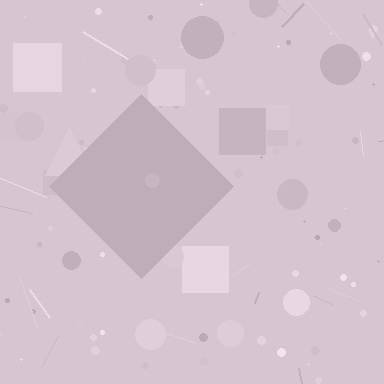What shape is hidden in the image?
A diamond is hidden in the image.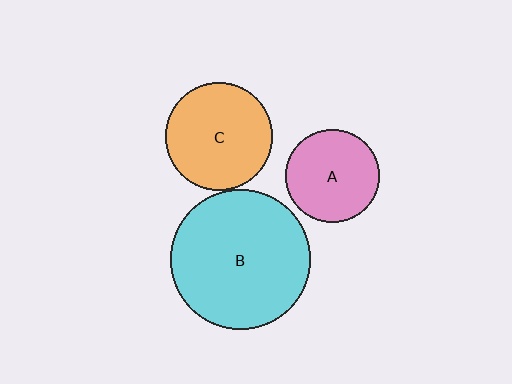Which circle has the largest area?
Circle B (cyan).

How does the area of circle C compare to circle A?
Approximately 1.3 times.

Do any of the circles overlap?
No, none of the circles overlap.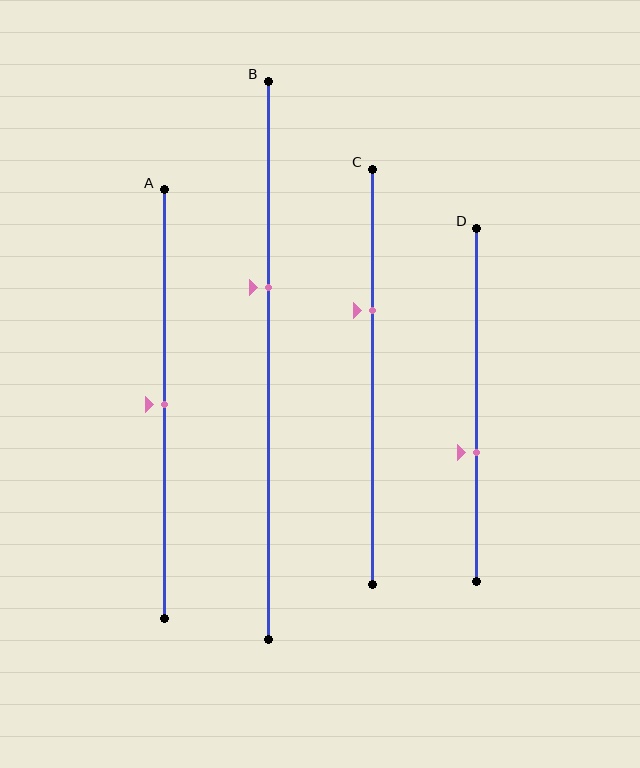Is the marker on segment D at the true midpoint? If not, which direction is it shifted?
No, the marker on segment D is shifted downward by about 14% of the segment length.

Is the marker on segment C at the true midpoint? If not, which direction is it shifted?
No, the marker on segment C is shifted upward by about 16% of the segment length.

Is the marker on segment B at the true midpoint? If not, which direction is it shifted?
No, the marker on segment B is shifted upward by about 13% of the segment length.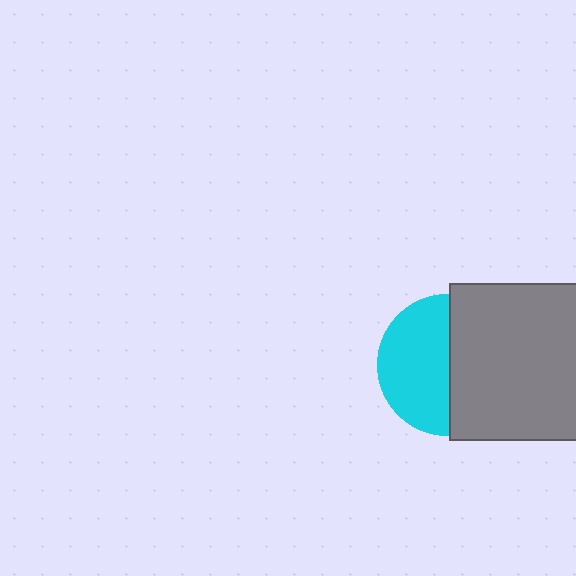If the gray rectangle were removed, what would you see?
You would see the complete cyan circle.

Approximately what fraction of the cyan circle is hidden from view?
Roughly 48% of the cyan circle is hidden behind the gray rectangle.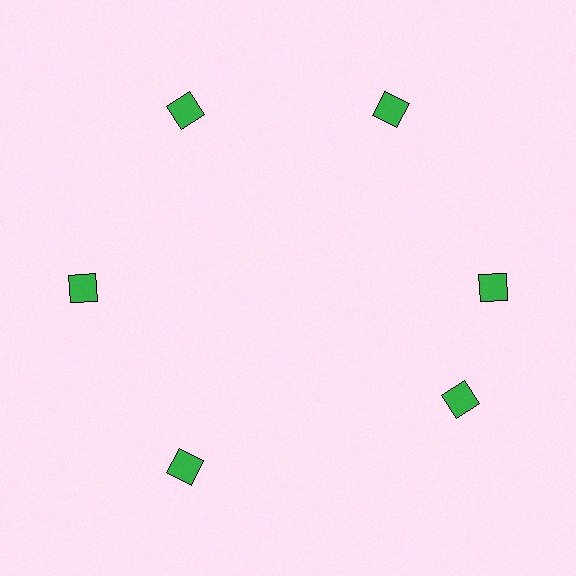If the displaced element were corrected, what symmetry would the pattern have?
It would have 6-fold rotational symmetry — the pattern would map onto itself every 60 degrees.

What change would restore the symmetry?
The symmetry would be restored by rotating it back into even spacing with its neighbors so that all 6 diamonds sit at equal angles and equal distance from the center.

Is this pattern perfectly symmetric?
No. The 6 green diamonds are arranged in a ring, but one element near the 5 o'clock position is rotated out of alignment along the ring, breaking the 6-fold rotational symmetry.